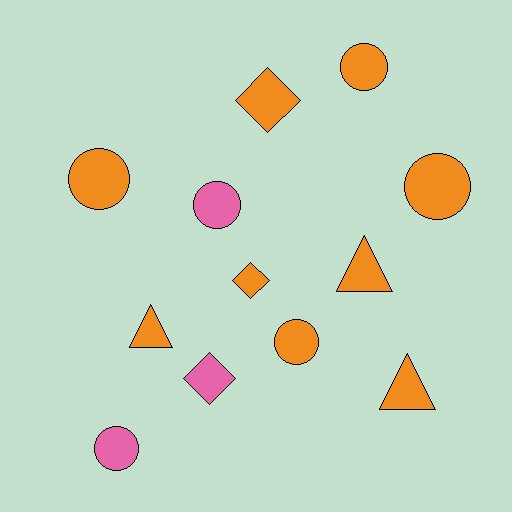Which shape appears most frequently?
Circle, with 6 objects.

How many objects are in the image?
There are 12 objects.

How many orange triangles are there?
There are 3 orange triangles.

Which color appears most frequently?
Orange, with 9 objects.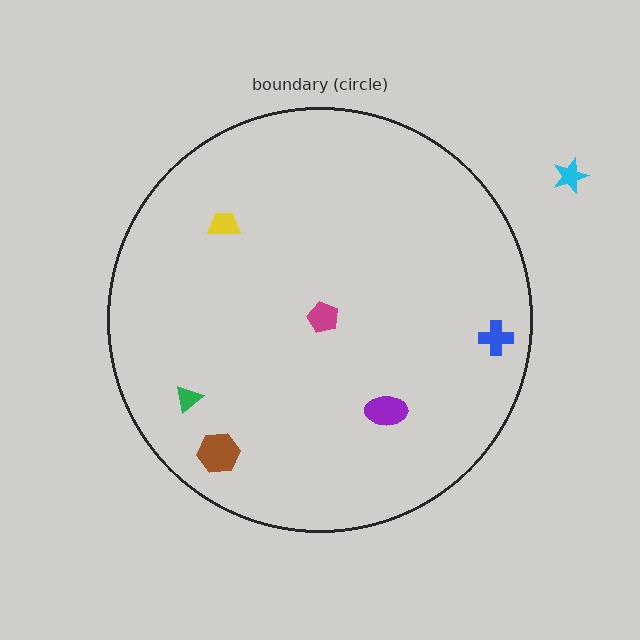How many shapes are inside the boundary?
6 inside, 1 outside.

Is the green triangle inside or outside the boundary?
Inside.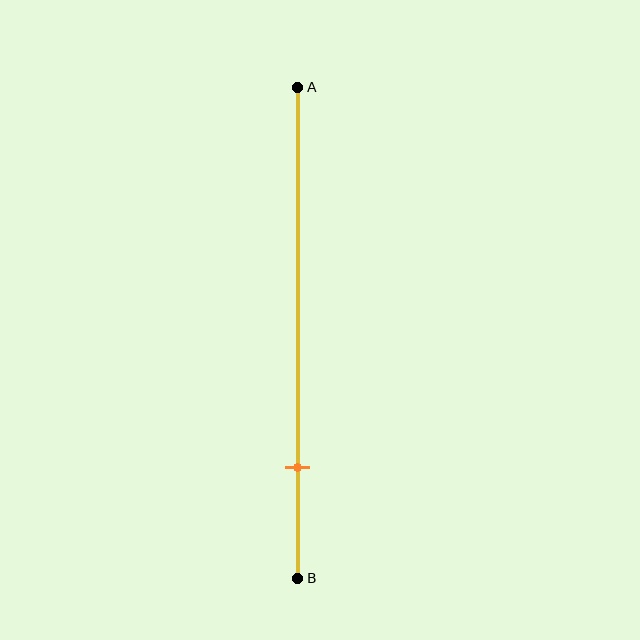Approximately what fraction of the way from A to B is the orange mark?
The orange mark is approximately 75% of the way from A to B.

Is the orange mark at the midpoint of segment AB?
No, the mark is at about 75% from A, not at the 50% midpoint.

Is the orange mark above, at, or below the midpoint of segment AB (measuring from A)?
The orange mark is below the midpoint of segment AB.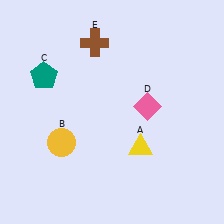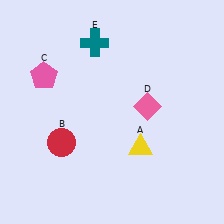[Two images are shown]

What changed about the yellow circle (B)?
In Image 1, B is yellow. In Image 2, it changed to red.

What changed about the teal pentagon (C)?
In Image 1, C is teal. In Image 2, it changed to pink.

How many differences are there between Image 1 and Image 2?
There are 3 differences between the two images.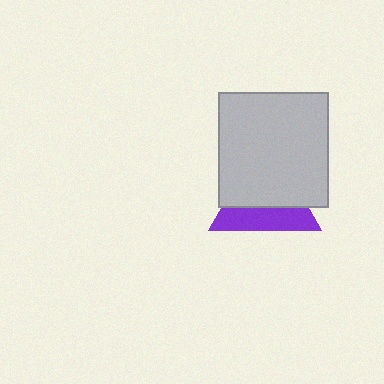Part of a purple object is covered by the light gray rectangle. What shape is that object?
It is a triangle.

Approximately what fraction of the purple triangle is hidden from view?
Roughly 58% of the purple triangle is hidden behind the light gray rectangle.